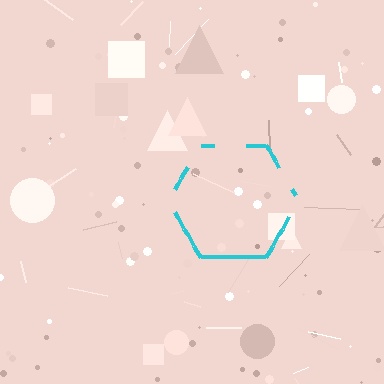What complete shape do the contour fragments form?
The contour fragments form a hexagon.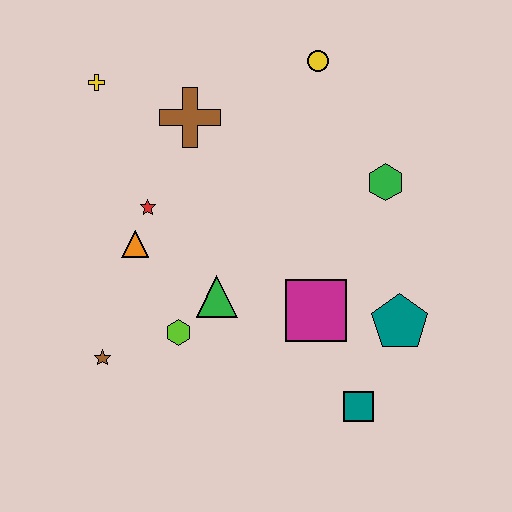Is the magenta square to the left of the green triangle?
No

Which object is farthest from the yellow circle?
The brown star is farthest from the yellow circle.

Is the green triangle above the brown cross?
No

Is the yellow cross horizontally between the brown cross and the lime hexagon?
No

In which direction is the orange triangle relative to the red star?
The orange triangle is below the red star.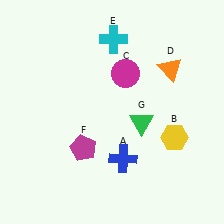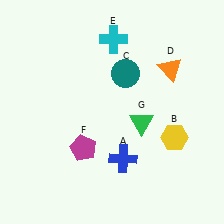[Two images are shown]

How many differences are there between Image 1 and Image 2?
There is 1 difference between the two images.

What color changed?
The circle (C) changed from magenta in Image 1 to teal in Image 2.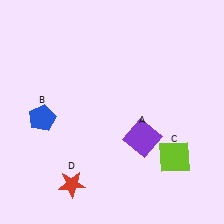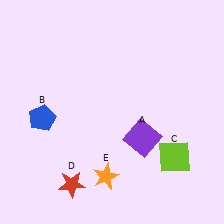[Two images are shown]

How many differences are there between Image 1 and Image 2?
There is 1 difference between the two images.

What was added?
An orange star (E) was added in Image 2.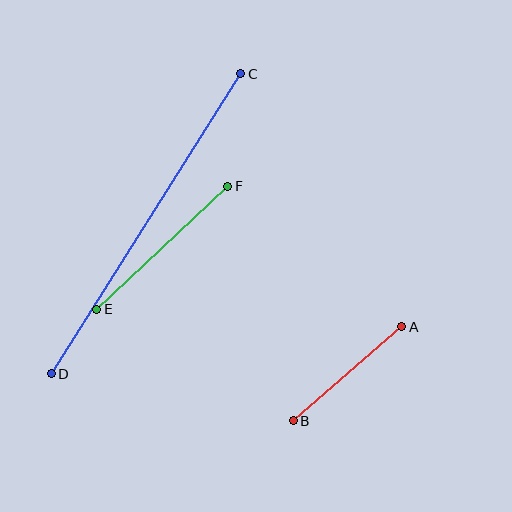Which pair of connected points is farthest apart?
Points C and D are farthest apart.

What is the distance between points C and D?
The distance is approximately 355 pixels.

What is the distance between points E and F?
The distance is approximately 180 pixels.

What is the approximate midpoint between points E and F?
The midpoint is at approximately (162, 248) pixels.